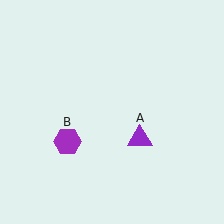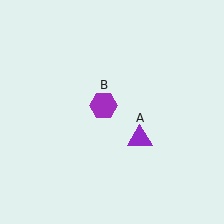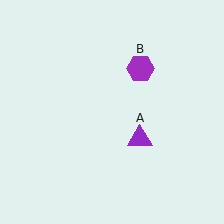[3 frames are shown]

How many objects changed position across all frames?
1 object changed position: purple hexagon (object B).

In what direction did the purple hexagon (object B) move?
The purple hexagon (object B) moved up and to the right.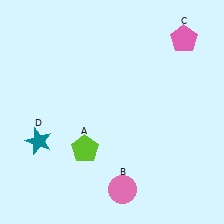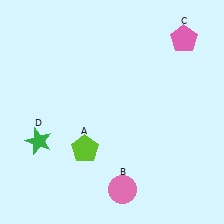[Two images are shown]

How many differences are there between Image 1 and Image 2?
There is 1 difference between the two images.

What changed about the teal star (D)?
In Image 1, D is teal. In Image 2, it changed to green.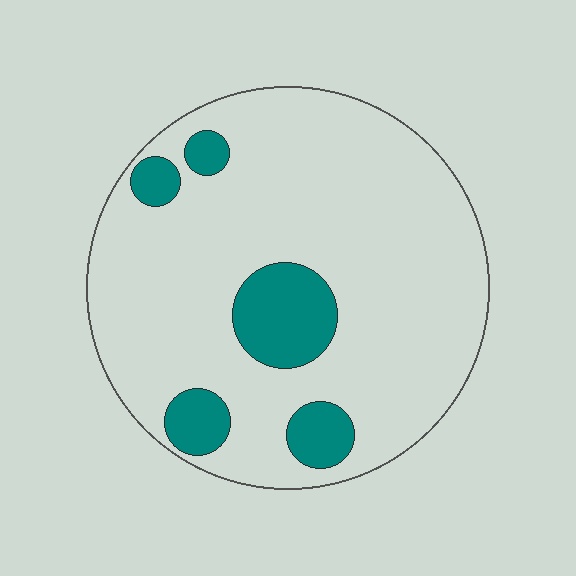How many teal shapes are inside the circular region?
5.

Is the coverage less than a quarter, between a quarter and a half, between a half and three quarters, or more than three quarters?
Less than a quarter.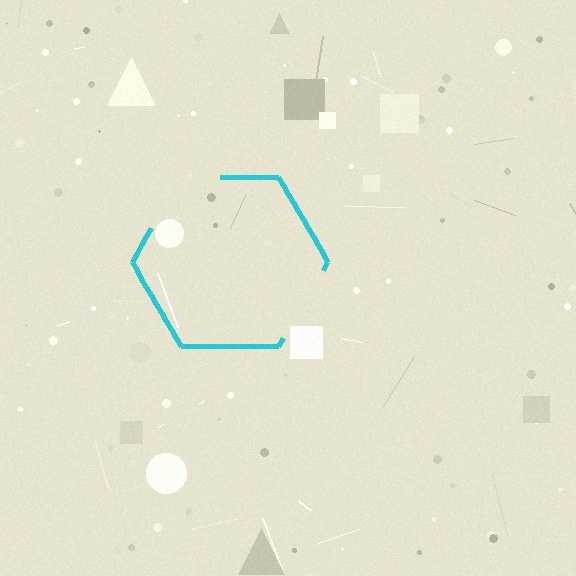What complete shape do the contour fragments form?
The contour fragments form a hexagon.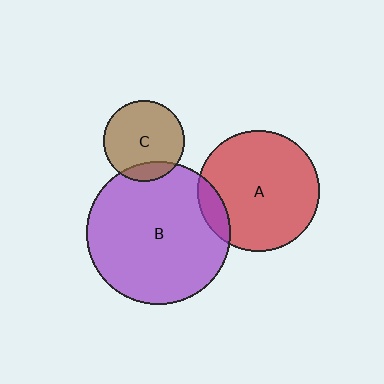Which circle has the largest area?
Circle B (purple).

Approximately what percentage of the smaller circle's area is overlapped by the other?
Approximately 10%.